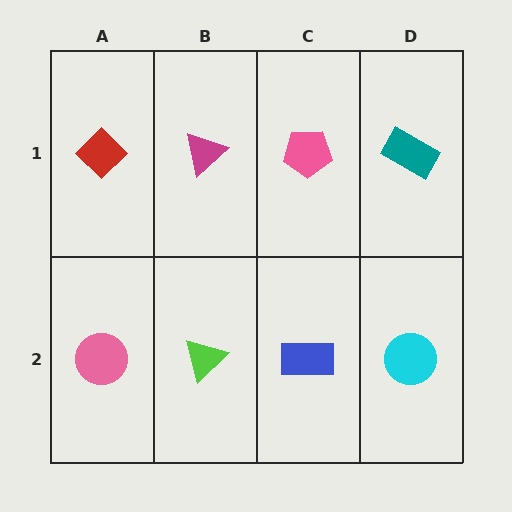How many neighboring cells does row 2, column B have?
3.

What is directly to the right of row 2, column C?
A cyan circle.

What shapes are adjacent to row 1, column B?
A lime triangle (row 2, column B), a red diamond (row 1, column A), a pink pentagon (row 1, column C).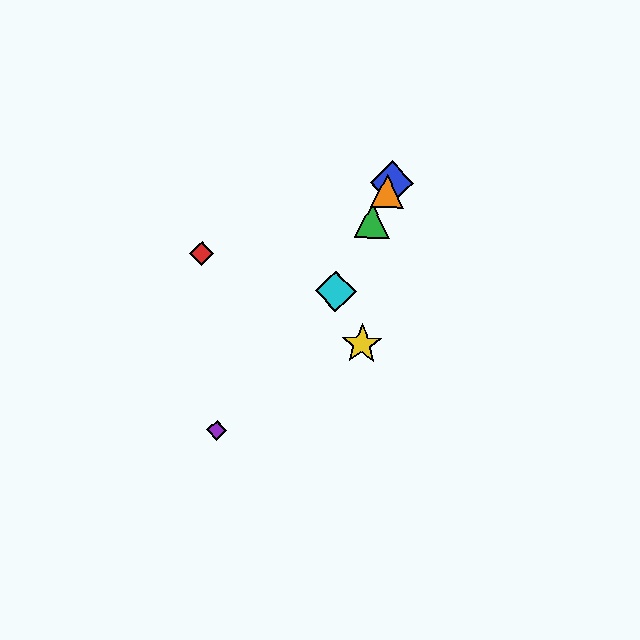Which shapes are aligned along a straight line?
The blue diamond, the green triangle, the orange triangle, the cyan diamond are aligned along a straight line.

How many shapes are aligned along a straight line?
4 shapes (the blue diamond, the green triangle, the orange triangle, the cyan diamond) are aligned along a straight line.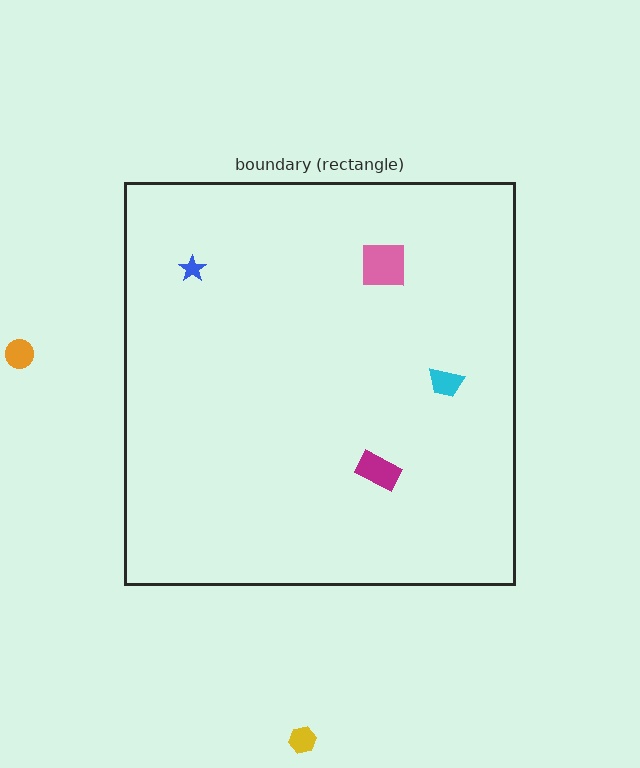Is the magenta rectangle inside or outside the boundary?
Inside.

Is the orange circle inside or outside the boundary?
Outside.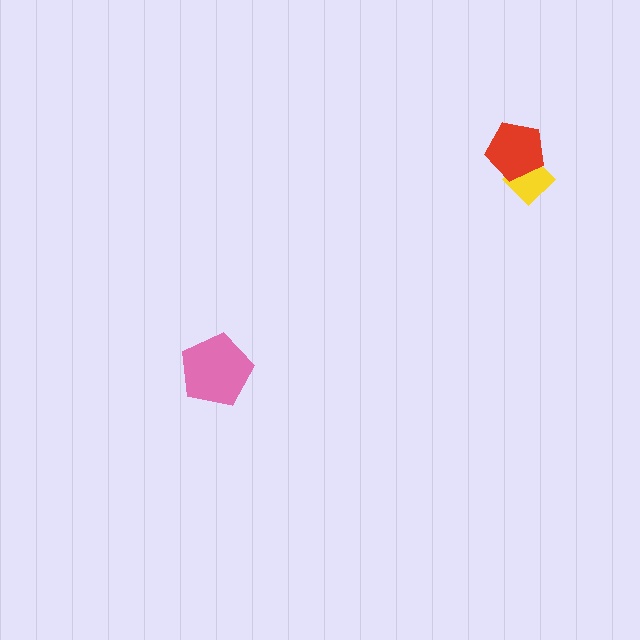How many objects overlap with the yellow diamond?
1 object overlaps with the yellow diamond.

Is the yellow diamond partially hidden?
Yes, it is partially covered by another shape.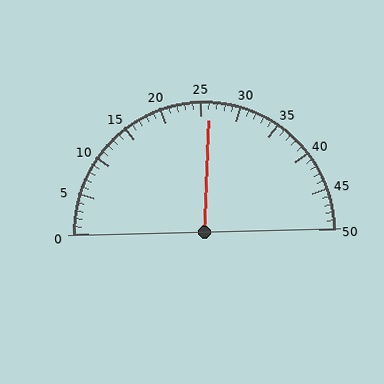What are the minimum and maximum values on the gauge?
The gauge ranges from 0 to 50.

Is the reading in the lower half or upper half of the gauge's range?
The reading is in the upper half of the range (0 to 50).